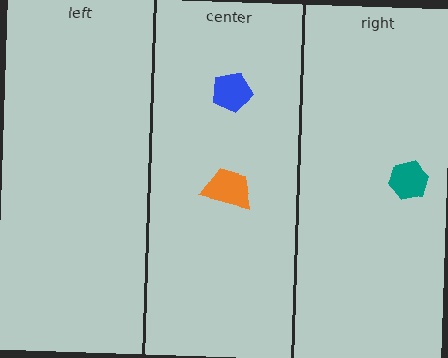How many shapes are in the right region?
1.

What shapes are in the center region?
The orange trapezoid, the blue pentagon.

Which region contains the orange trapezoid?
The center region.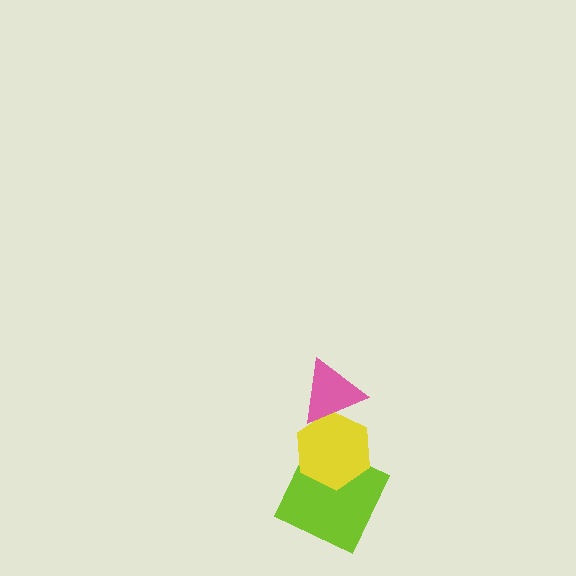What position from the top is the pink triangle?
The pink triangle is 1st from the top.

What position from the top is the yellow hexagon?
The yellow hexagon is 2nd from the top.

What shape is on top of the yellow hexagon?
The pink triangle is on top of the yellow hexagon.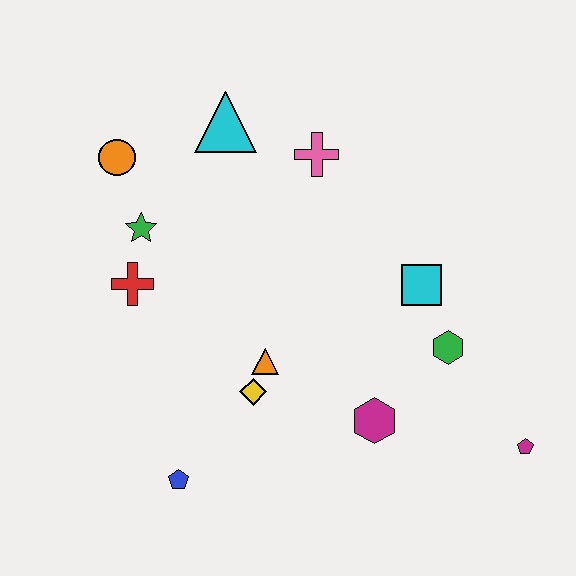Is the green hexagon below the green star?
Yes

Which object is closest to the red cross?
The green star is closest to the red cross.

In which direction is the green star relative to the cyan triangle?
The green star is below the cyan triangle.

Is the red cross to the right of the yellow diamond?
No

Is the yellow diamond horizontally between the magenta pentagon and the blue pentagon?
Yes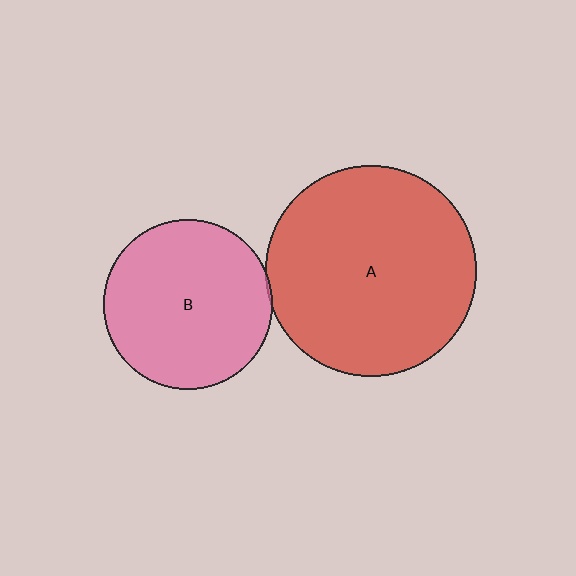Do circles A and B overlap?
Yes.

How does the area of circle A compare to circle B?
Approximately 1.5 times.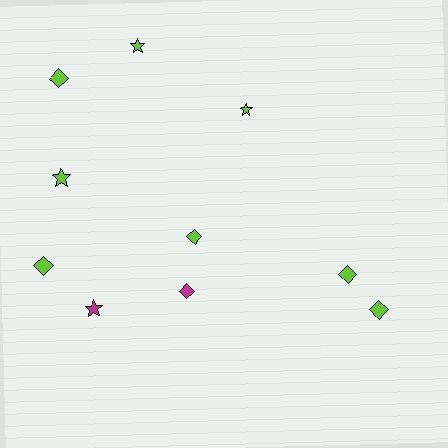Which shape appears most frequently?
Diamond, with 6 objects.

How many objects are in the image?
There are 10 objects.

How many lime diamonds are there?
There are 5 lime diamonds.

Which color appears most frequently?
Lime, with 8 objects.